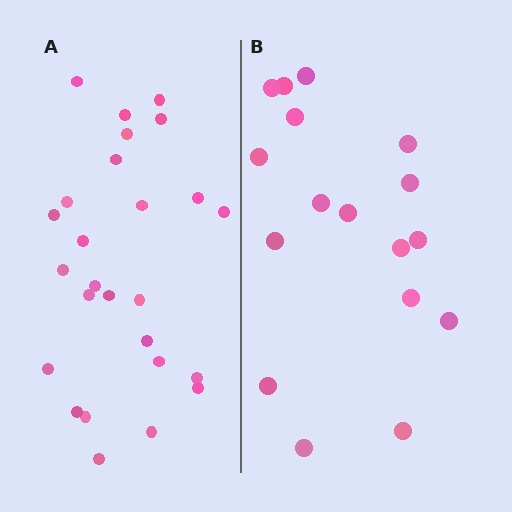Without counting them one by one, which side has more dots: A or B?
Region A (the left region) has more dots.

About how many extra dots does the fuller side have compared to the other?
Region A has roughly 8 or so more dots than region B.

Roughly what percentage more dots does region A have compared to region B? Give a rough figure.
About 55% more.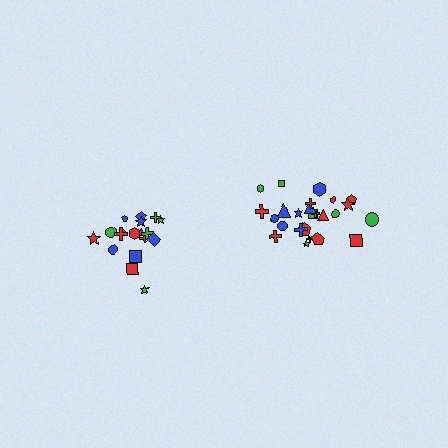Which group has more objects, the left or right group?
The right group.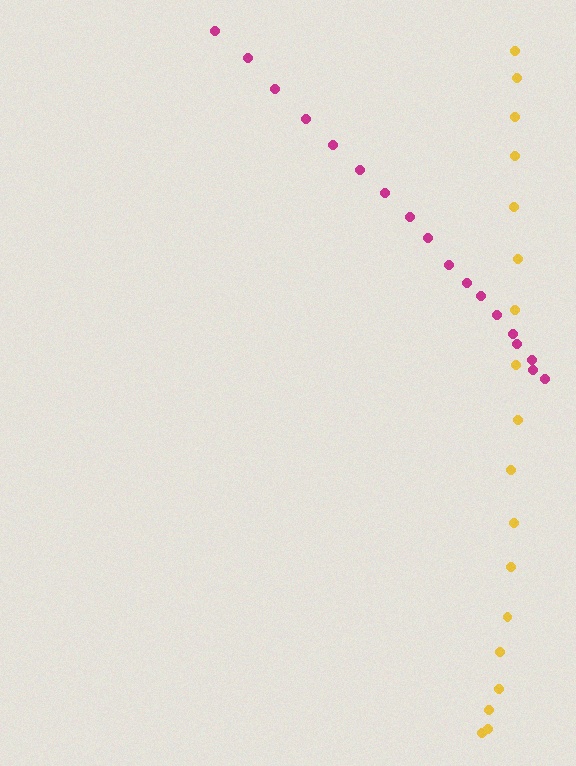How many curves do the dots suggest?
There are 2 distinct paths.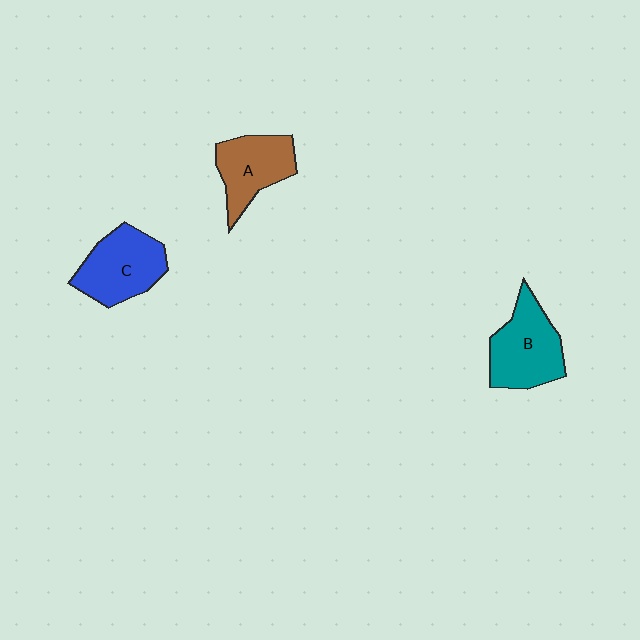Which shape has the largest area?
Shape B (teal).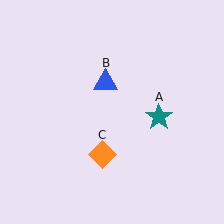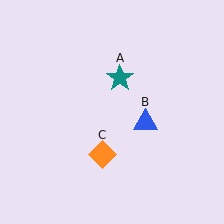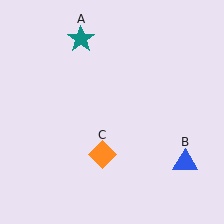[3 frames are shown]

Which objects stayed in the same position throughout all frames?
Orange diamond (object C) remained stationary.